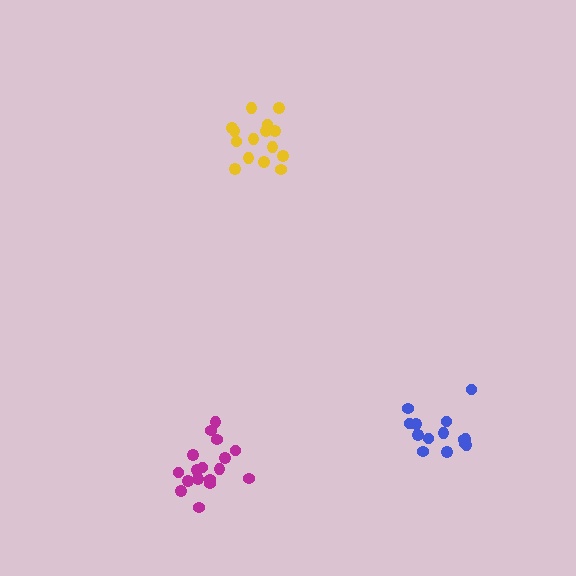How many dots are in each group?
Group 1: 15 dots, Group 2: 14 dots, Group 3: 17 dots (46 total).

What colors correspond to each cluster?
The clusters are colored: yellow, blue, magenta.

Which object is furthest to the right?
The blue cluster is rightmost.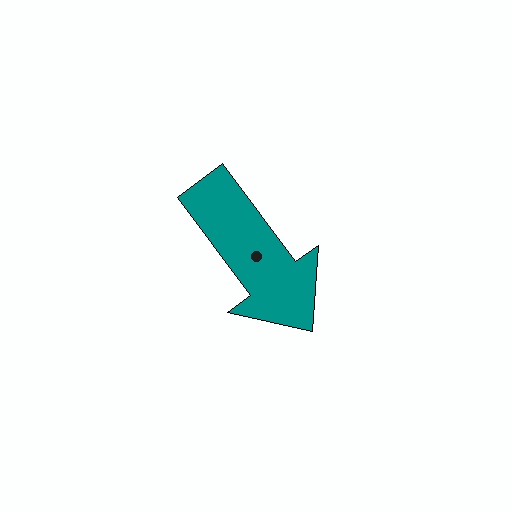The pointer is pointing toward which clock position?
Roughly 5 o'clock.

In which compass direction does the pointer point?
Southeast.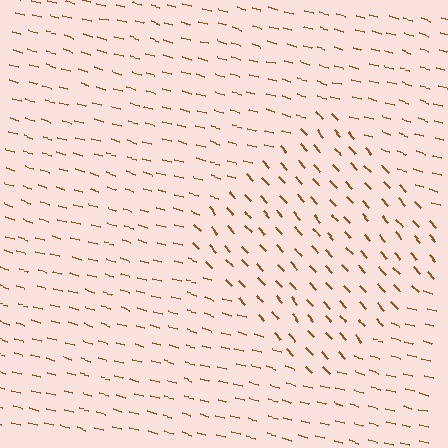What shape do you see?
I see a diamond.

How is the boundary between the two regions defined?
The boundary is defined purely by a change in line orientation (approximately 31 degrees difference). All lines are the same color and thickness.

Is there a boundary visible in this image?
Yes, there is a texture boundary formed by a change in line orientation.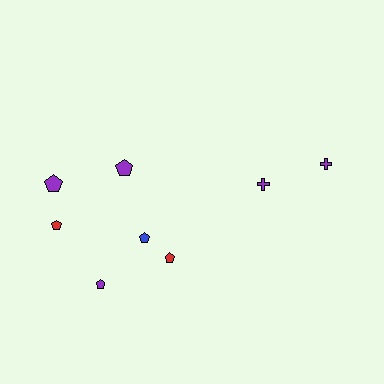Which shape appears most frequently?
Pentagon, with 6 objects.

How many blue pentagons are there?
There is 1 blue pentagon.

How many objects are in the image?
There are 8 objects.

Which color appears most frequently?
Purple, with 5 objects.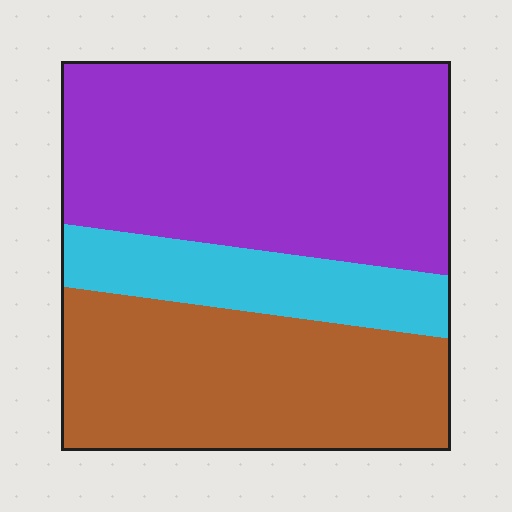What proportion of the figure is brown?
Brown takes up about three eighths (3/8) of the figure.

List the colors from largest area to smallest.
From largest to smallest: purple, brown, cyan.